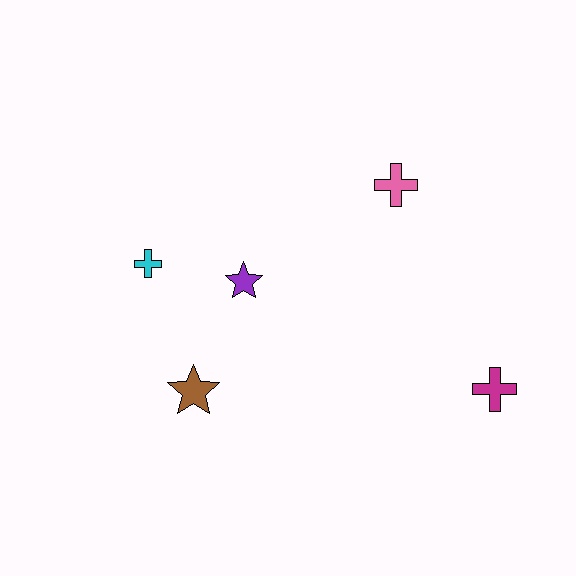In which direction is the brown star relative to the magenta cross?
The brown star is to the left of the magenta cross.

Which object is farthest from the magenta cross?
The cyan cross is farthest from the magenta cross.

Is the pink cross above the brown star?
Yes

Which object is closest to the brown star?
The purple star is closest to the brown star.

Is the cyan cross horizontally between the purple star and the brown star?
No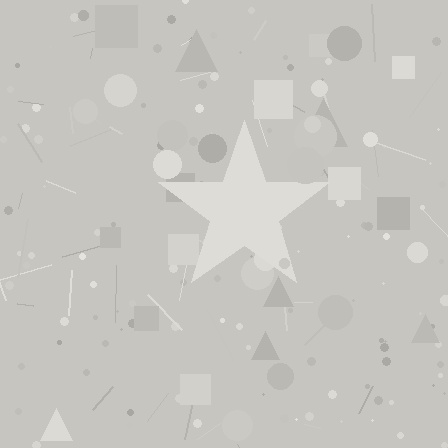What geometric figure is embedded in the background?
A star is embedded in the background.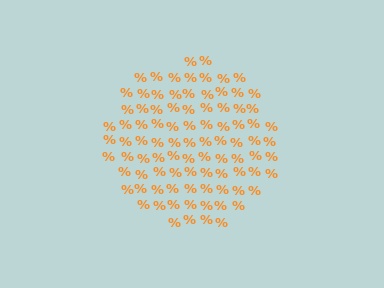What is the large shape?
The large shape is a circle.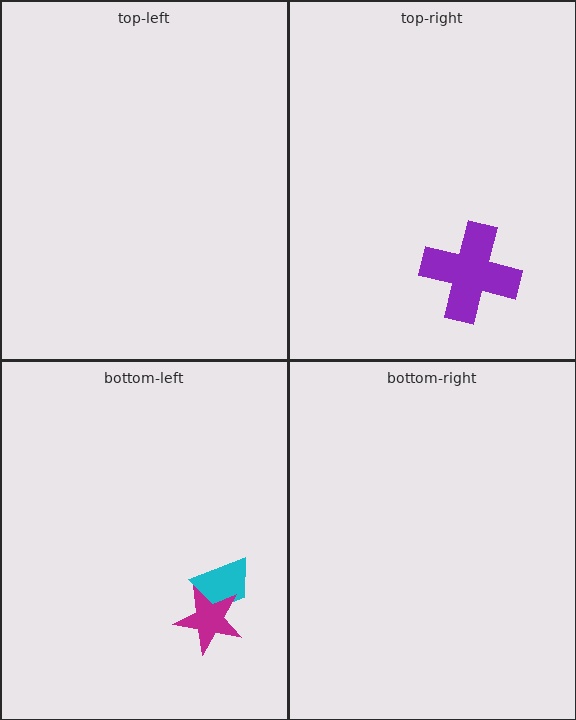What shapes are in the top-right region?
The purple cross.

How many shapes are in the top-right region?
1.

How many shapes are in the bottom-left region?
2.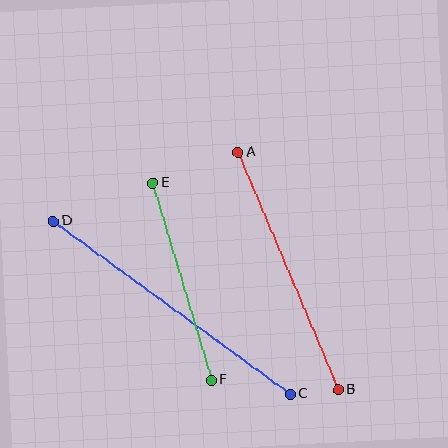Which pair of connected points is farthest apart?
Points C and D are farthest apart.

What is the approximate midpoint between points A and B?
The midpoint is at approximately (288, 271) pixels.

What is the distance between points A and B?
The distance is approximately 257 pixels.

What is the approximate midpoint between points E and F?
The midpoint is at approximately (182, 282) pixels.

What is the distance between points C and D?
The distance is approximately 293 pixels.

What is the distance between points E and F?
The distance is approximately 206 pixels.